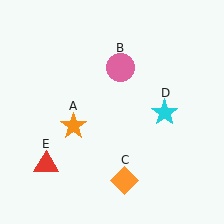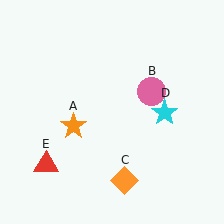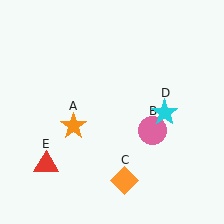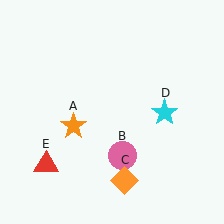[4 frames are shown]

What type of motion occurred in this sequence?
The pink circle (object B) rotated clockwise around the center of the scene.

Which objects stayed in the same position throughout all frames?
Orange star (object A) and orange diamond (object C) and cyan star (object D) and red triangle (object E) remained stationary.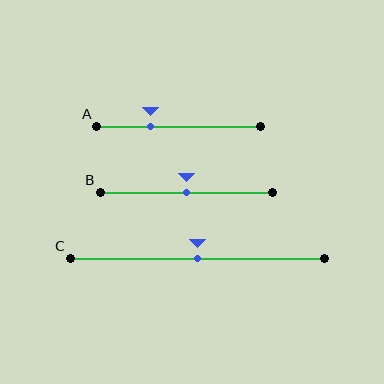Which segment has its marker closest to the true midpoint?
Segment B has its marker closest to the true midpoint.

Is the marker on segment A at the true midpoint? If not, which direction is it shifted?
No, the marker on segment A is shifted to the left by about 17% of the segment length.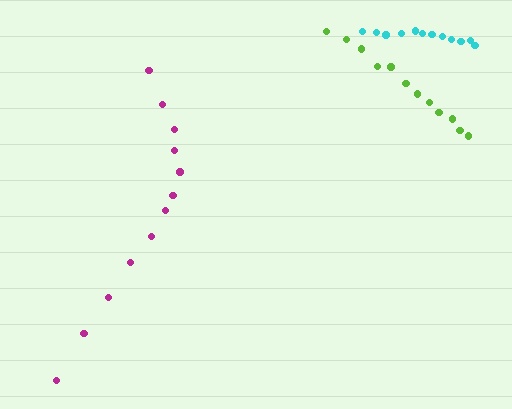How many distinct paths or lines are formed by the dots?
There are 3 distinct paths.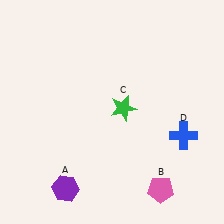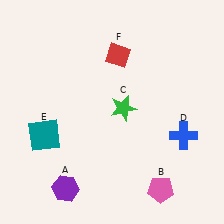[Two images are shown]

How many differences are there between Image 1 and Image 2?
There are 2 differences between the two images.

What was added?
A teal square (E), a red diamond (F) were added in Image 2.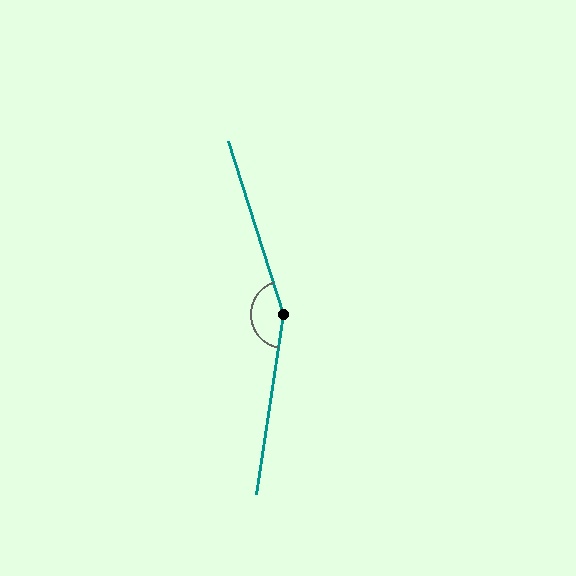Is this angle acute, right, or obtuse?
It is obtuse.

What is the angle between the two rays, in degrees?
Approximately 154 degrees.